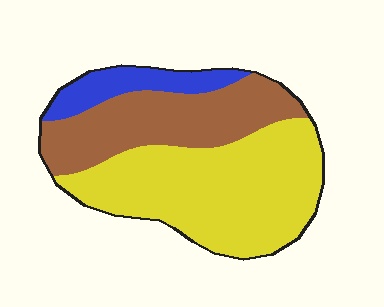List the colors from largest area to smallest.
From largest to smallest: yellow, brown, blue.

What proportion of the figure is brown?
Brown takes up about one third (1/3) of the figure.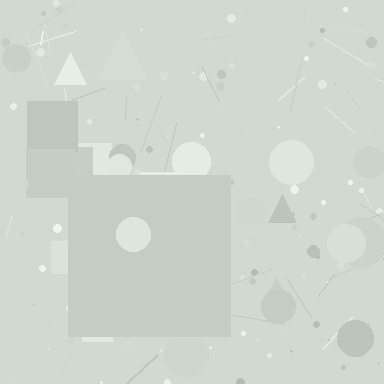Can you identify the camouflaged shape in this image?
The camouflaged shape is a square.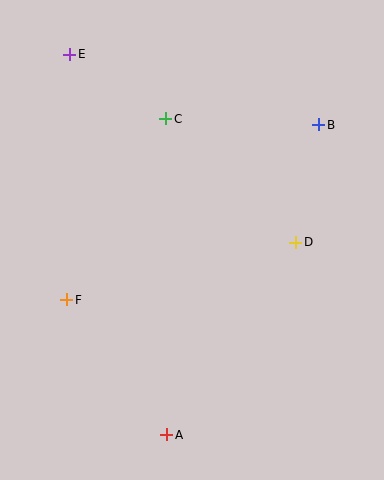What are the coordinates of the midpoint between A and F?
The midpoint between A and F is at (117, 367).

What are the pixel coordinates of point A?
Point A is at (167, 435).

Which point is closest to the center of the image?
Point D at (296, 242) is closest to the center.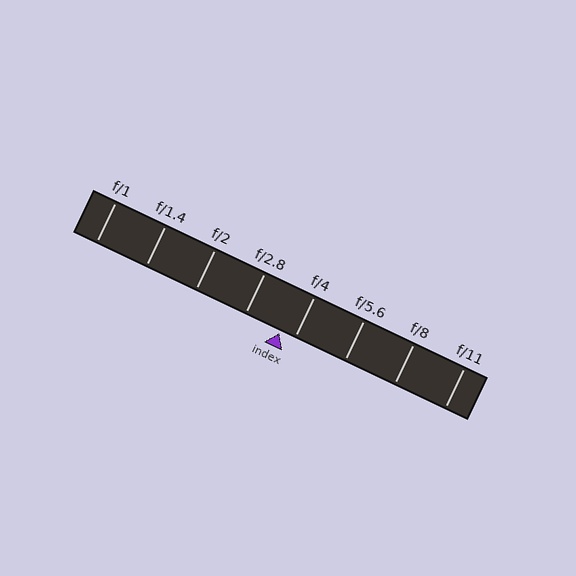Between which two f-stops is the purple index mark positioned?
The index mark is between f/2.8 and f/4.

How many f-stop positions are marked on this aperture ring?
There are 8 f-stop positions marked.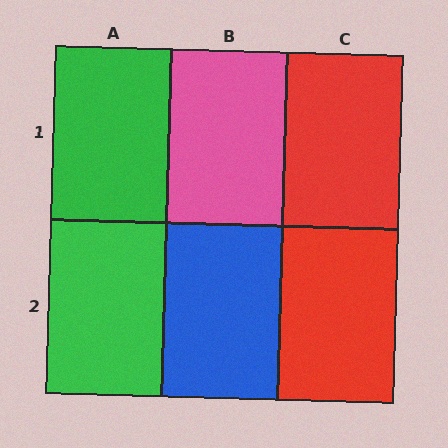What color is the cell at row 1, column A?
Green.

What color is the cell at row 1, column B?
Pink.